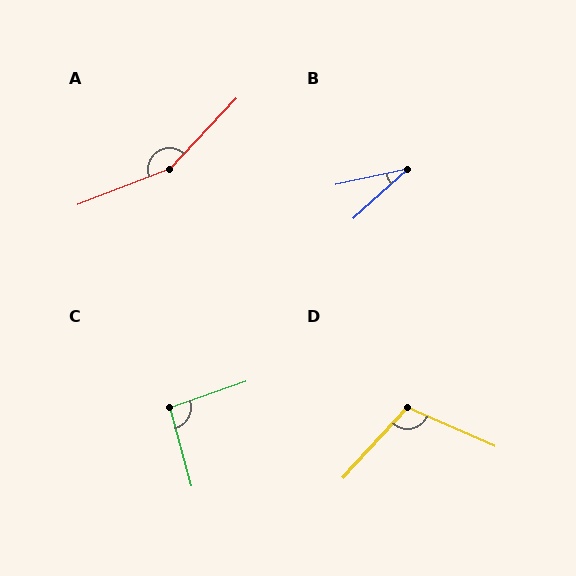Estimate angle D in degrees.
Approximately 109 degrees.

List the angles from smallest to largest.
B (31°), C (94°), D (109°), A (154°).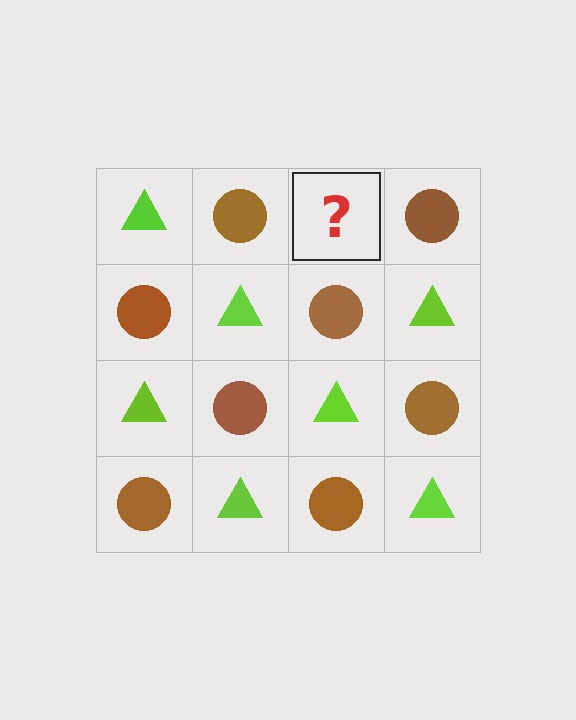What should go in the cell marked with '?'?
The missing cell should contain a lime triangle.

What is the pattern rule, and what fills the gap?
The rule is that it alternates lime triangle and brown circle in a checkerboard pattern. The gap should be filled with a lime triangle.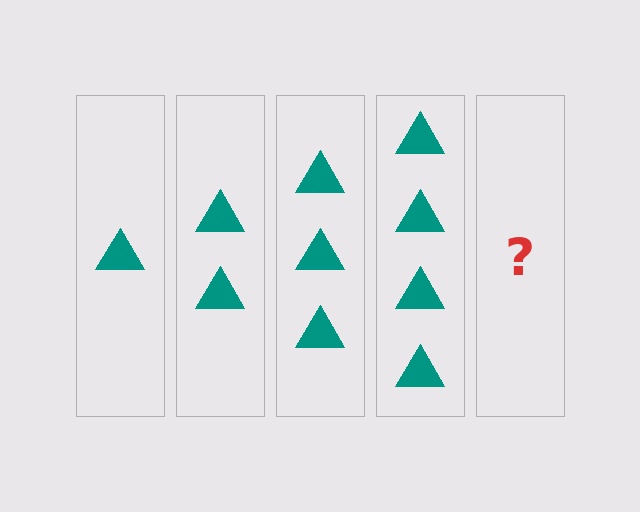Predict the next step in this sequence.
The next step is 5 triangles.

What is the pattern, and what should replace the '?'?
The pattern is that each step adds one more triangle. The '?' should be 5 triangles.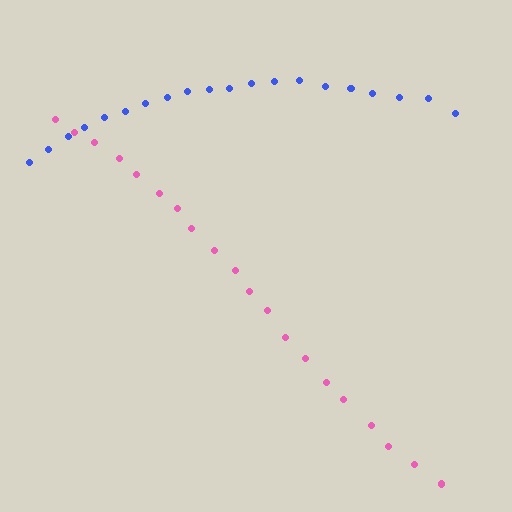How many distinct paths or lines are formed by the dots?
There are 2 distinct paths.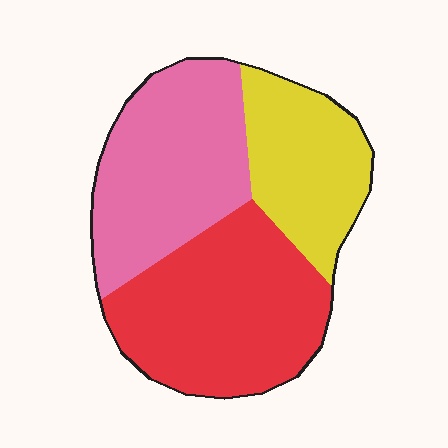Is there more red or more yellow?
Red.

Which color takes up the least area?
Yellow, at roughly 25%.